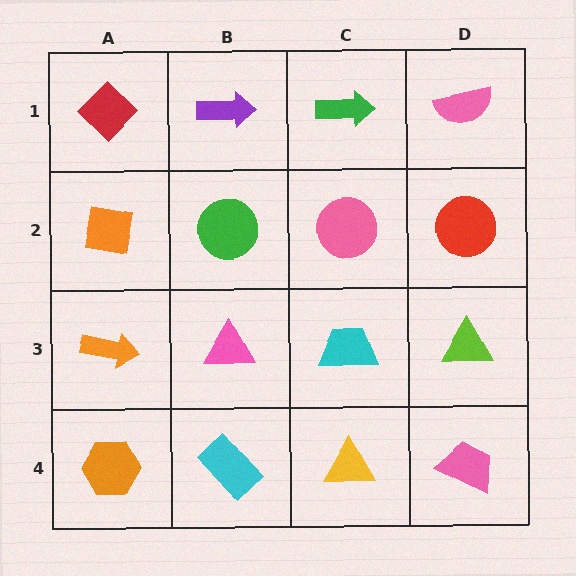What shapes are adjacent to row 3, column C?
A pink circle (row 2, column C), a yellow triangle (row 4, column C), a pink triangle (row 3, column B), a lime triangle (row 3, column D).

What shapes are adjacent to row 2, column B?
A purple arrow (row 1, column B), a pink triangle (row 3, column B), an orange square (row 2, column A), a pink circle (row 2, column C).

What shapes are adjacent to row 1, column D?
A red circle (row 2, column D), a green arrow (row 1, column C).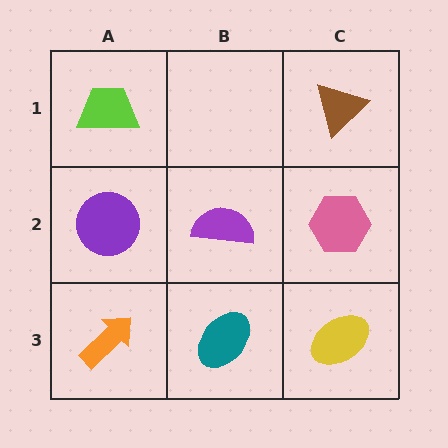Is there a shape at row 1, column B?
No, that cell is empty.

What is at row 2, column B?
A purple semicircle.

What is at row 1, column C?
A brown triangle.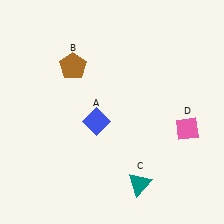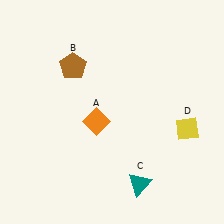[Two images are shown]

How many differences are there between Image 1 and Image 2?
There are 2 differences between the two images.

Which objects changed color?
A changed from blue to orange. D changed from pink to yellow.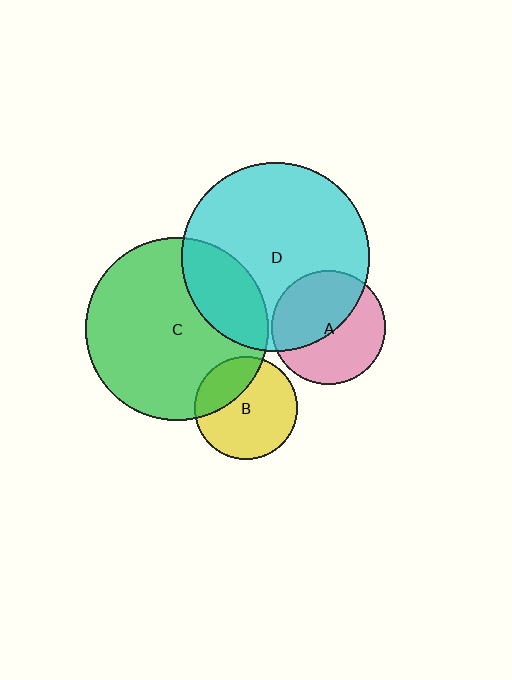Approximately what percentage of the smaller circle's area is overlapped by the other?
Approximately 50%.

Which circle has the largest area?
Circle D (cyan).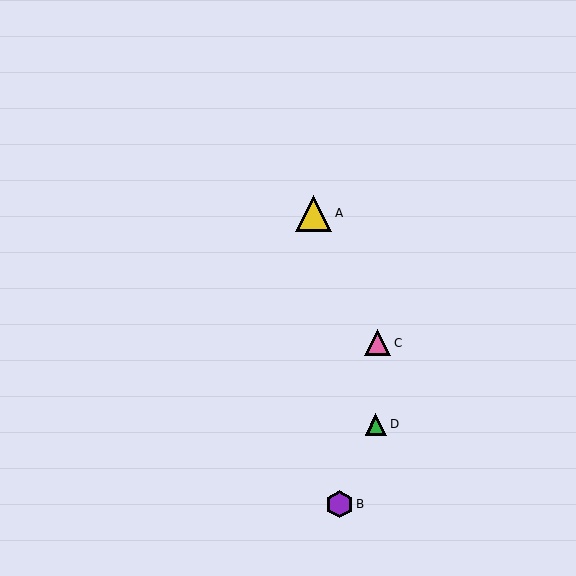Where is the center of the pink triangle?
The center of the pink triangle is at (378, 343).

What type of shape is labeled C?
Shape C is a pink triangle.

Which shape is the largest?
The yellow triangle (labeled A) is the largest.